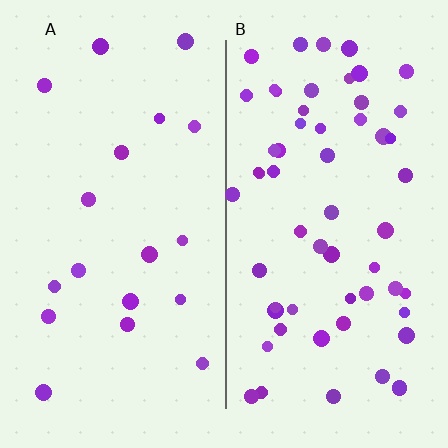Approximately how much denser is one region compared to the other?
Approximately 3.2× — region B over region A.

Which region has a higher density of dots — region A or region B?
B (the right).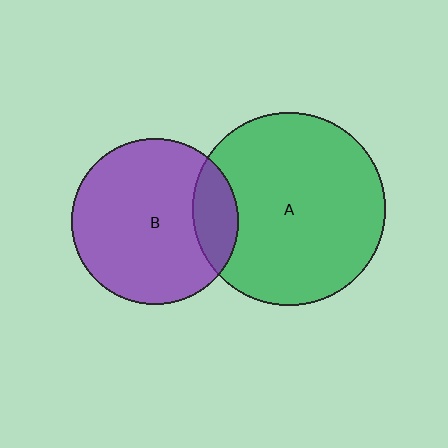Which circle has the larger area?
Circle A (green).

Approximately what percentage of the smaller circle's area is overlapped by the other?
Approximately 15%.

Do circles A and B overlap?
Yes.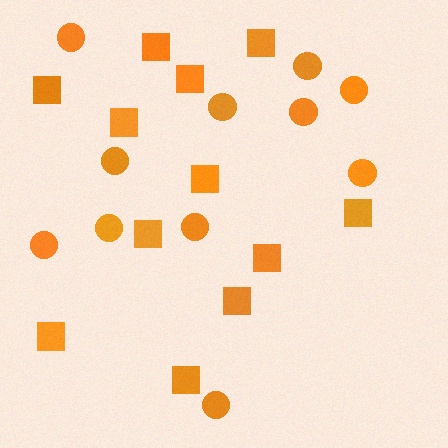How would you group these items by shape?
There are 2 groups: one group of circles (11) and one group of squares (12).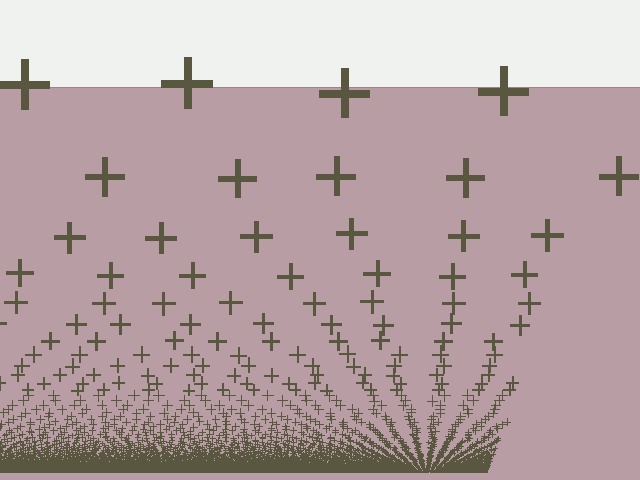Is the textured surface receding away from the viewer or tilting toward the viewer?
The surface appears to tilt toward the viewer. Texture elements get larger and sparser toward the top.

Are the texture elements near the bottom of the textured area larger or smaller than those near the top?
Smaller. The gradient is inverted — elements near the bottom are smaller and denser.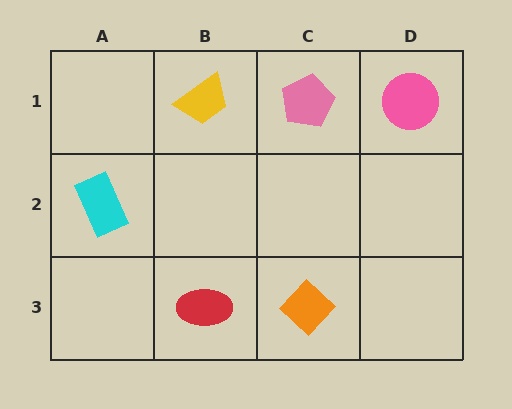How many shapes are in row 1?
3 shapes.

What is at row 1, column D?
A pink circle.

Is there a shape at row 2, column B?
No, that cell is empty.